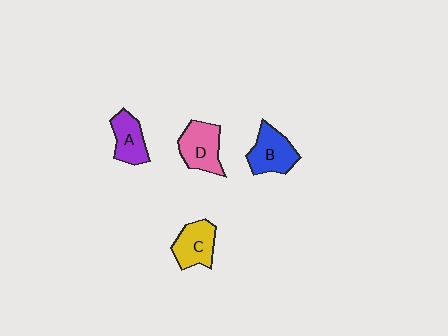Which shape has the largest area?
Shape D (pink).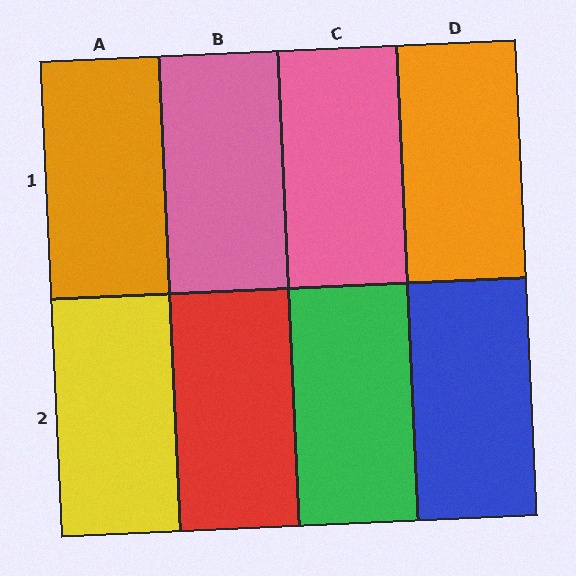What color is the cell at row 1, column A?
Orange.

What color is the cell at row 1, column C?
Pink.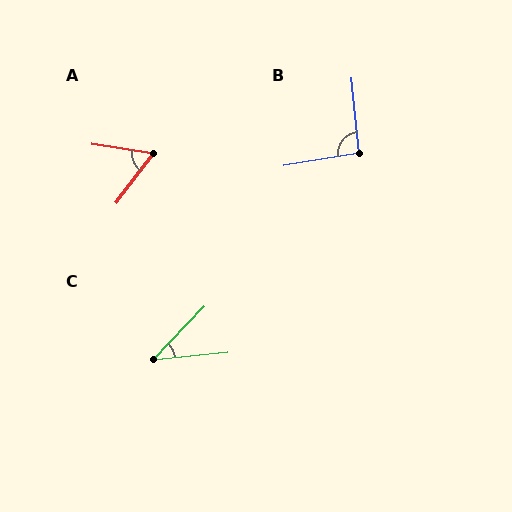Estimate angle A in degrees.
Approximately 62 degrees.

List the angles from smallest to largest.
C (40°), A (62°), B (94°).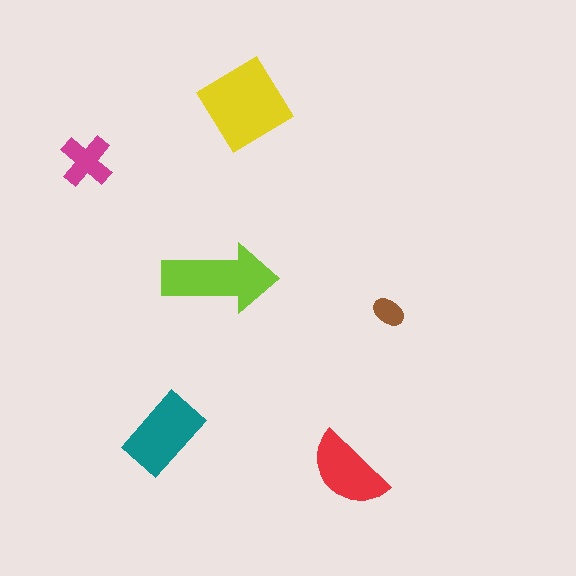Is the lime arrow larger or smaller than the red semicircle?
Larger.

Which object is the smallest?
The brown ellipse.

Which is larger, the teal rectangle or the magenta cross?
The teal rectangle.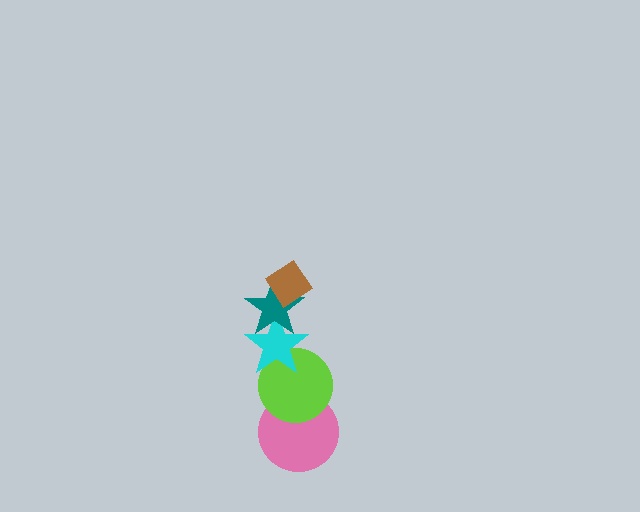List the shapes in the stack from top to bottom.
From top to bottom: the brown diamond, the teal star, the cyan star, the lime circle, the pink circle.